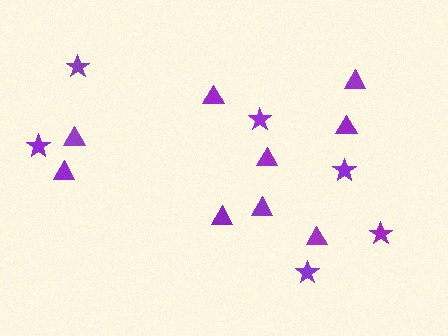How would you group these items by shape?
There are 2 groups: one group of stars (6) and one group of triangles (9).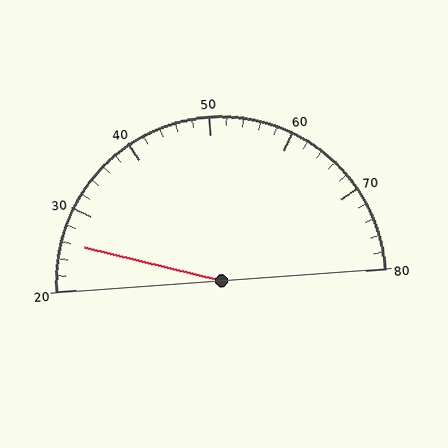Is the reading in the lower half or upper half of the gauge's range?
The reading is in the lower half of the range (20 to 80).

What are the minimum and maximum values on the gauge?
The gauge ranges from 20 to 80.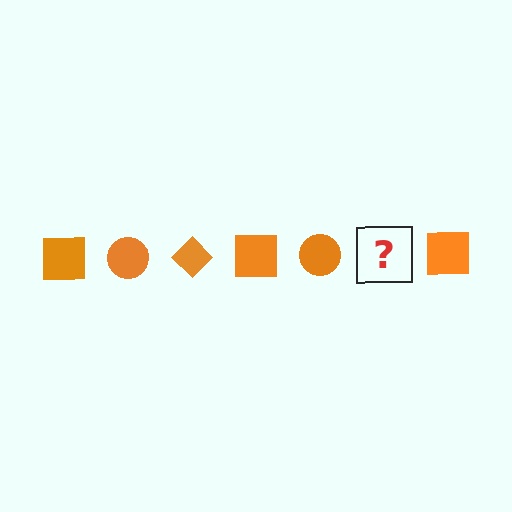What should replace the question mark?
The question mark should be replaced with an orange diamond.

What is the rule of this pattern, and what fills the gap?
The rule is that the pattern cycles through square, circle, diamond shapes in orange. The gap should be filled with an orange diamond.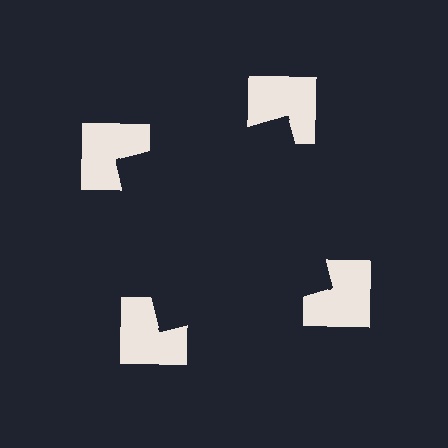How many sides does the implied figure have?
4 sides.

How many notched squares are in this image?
There are 4 — one at each vertex of the illusory square.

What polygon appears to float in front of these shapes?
An illusory square — its edges are inferred from the aligned wedge cuts in the notched squares, not physically drawn.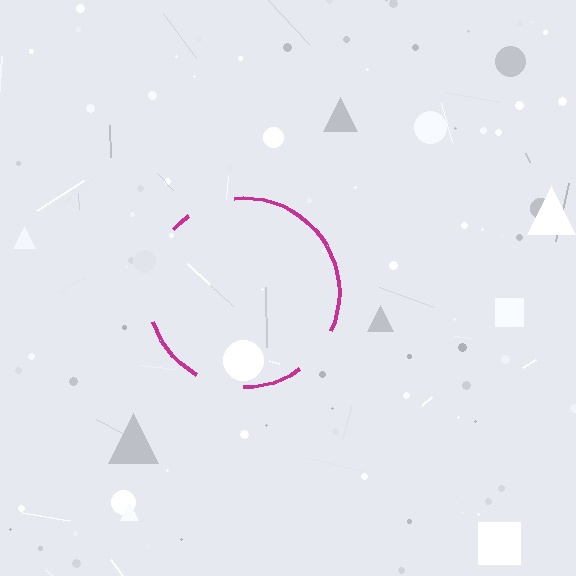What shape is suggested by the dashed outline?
The dashed outline suggests a circle.